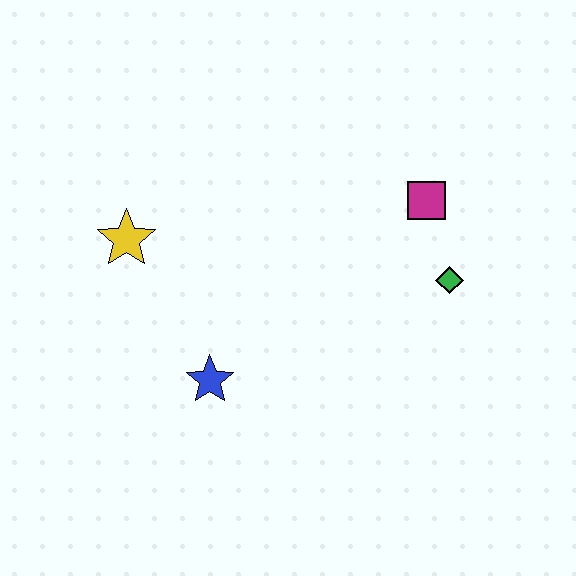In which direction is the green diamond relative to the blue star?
The green diamond is to the right of the blue star.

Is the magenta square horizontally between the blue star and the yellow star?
No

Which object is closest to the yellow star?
The blue star is closest to the yellow star.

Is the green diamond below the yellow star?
Yes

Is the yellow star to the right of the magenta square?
No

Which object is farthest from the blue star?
The magenta square is farthest from the blue star.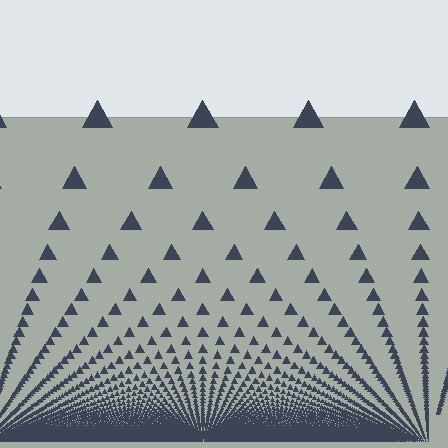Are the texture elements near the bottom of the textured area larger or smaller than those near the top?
Smaller. The gradient is inverted — elements near the bottom are smaller and denser.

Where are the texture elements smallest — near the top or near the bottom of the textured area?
Near the bottom.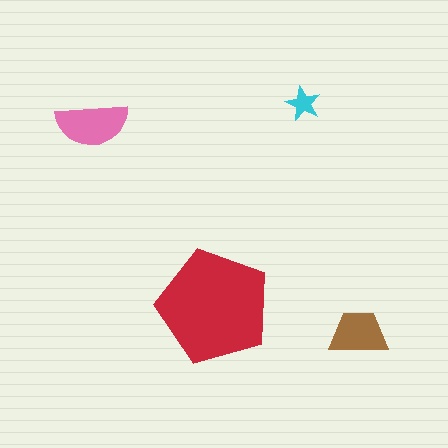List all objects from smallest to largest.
The cyan star, the brown trapezoid, the pink semicircle, the red pentagon.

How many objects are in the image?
There are 4 objects in the image.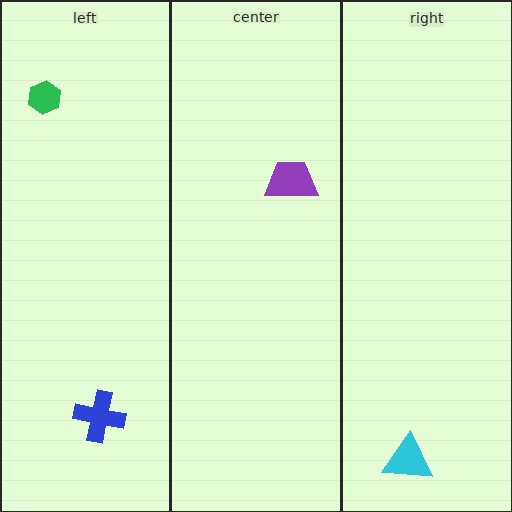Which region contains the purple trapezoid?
The center region.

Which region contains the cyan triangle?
The right region.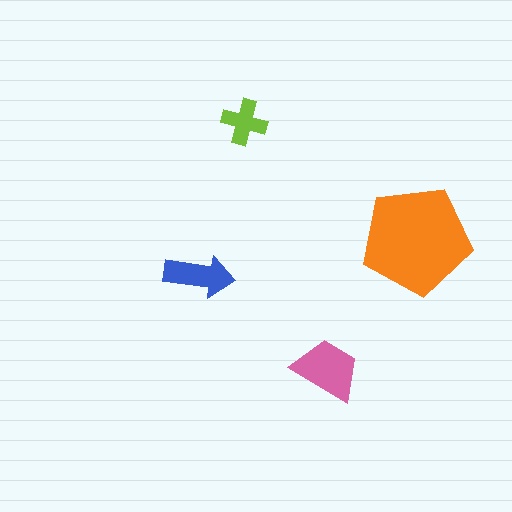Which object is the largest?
The orange pentagon.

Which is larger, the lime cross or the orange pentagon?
The orange pentagon.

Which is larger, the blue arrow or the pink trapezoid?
The pink trapezoid.